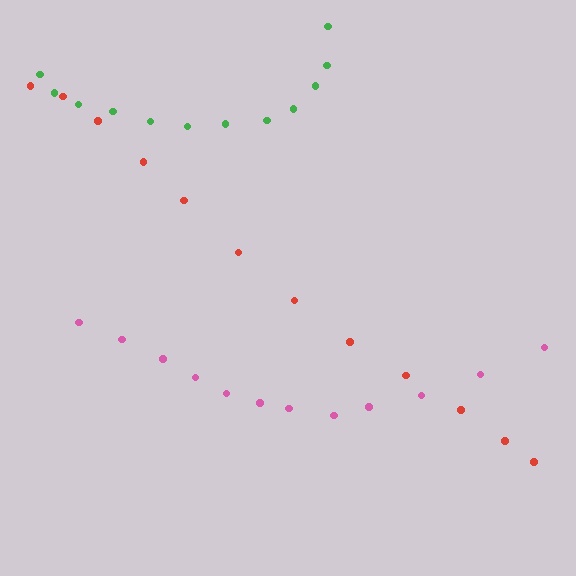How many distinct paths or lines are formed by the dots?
There are 3 distinct paths.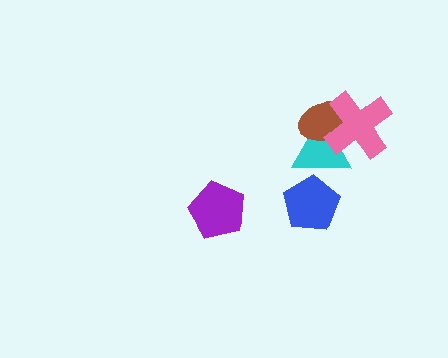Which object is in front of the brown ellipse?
The pink cross is in front of the brown ellipse.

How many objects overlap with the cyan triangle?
3 objects overlap with the cyan triangle.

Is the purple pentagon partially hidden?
No, no other shape covers it.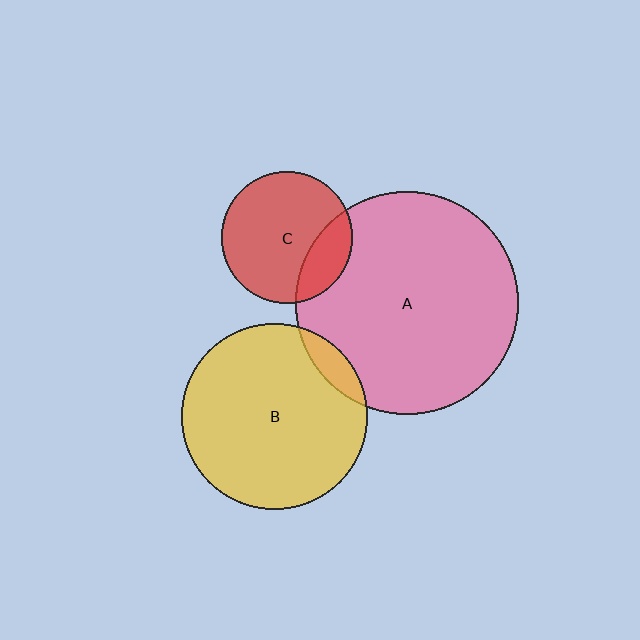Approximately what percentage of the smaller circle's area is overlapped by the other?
Approximately 20%.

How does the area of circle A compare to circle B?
Approximately 1.4 times.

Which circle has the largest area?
Circle A (pink).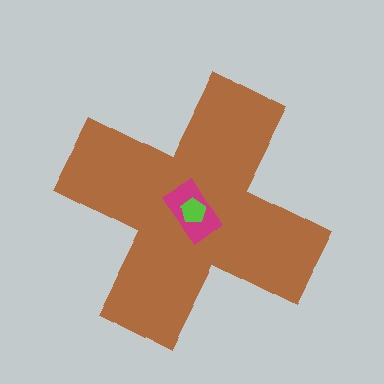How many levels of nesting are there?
3.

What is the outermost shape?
The brown cross.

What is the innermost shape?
The lime pentagon.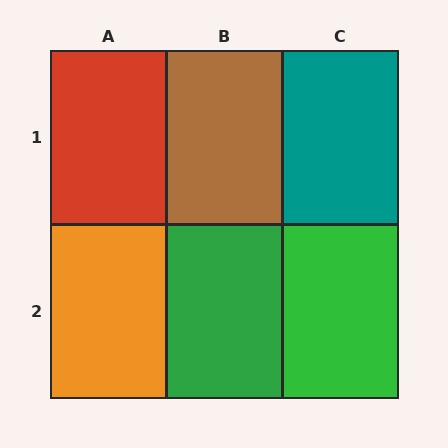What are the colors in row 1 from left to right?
Red, brown, teal.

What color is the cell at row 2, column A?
Orange.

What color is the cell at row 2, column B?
Green.